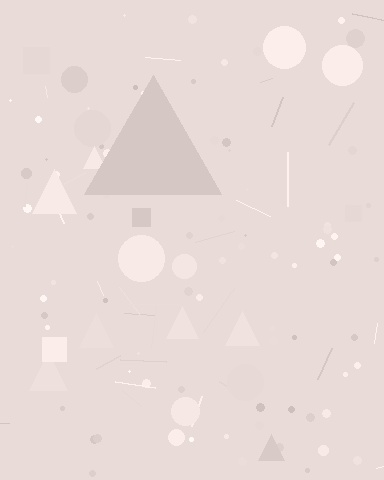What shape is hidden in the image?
A triangle is hidden in the image.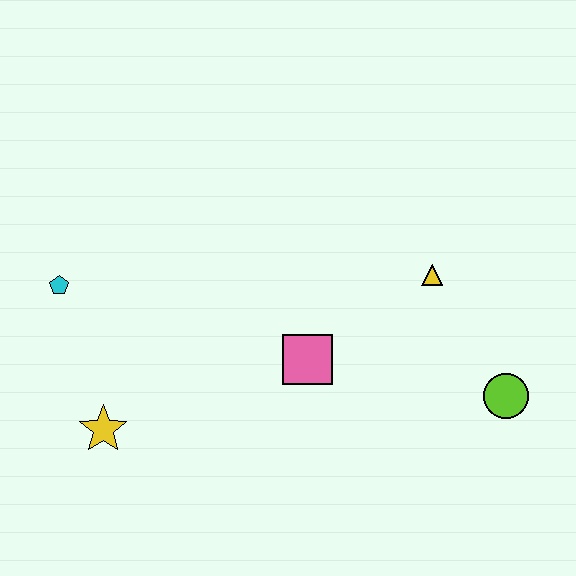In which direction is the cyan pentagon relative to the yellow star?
The cyan pentagon is above the yellow star.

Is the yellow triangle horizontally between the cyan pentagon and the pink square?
No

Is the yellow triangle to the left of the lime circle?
Yes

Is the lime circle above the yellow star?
Yes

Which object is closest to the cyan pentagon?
The yellow star is closest to the cyan pentagon.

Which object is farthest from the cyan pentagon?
The lime circle is farthest from the cyan pentagon.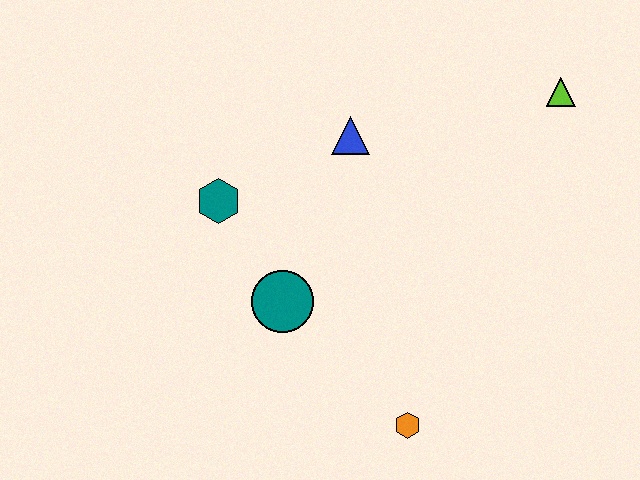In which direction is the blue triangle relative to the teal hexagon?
The blue triangle is to the right of the teal hexagon.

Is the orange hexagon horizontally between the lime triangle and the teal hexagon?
Yes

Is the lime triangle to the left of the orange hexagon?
No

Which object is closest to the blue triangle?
The teal hexagon is closest to the blue triangle.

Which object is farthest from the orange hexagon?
The lime triangle is farthest from the orange hexagon.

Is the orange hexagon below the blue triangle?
Yes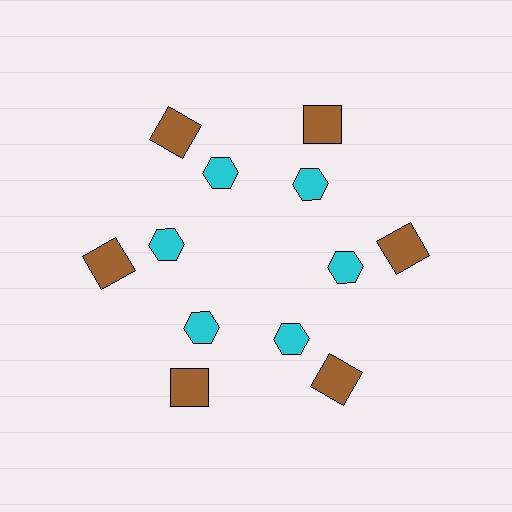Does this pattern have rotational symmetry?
Yes, this pattern has 6-fold rotational symmetry. It looks the same after rotating 60 degrees around the center.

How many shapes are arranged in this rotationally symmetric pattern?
There are 12 shapes, arranged in 6 groups of 2.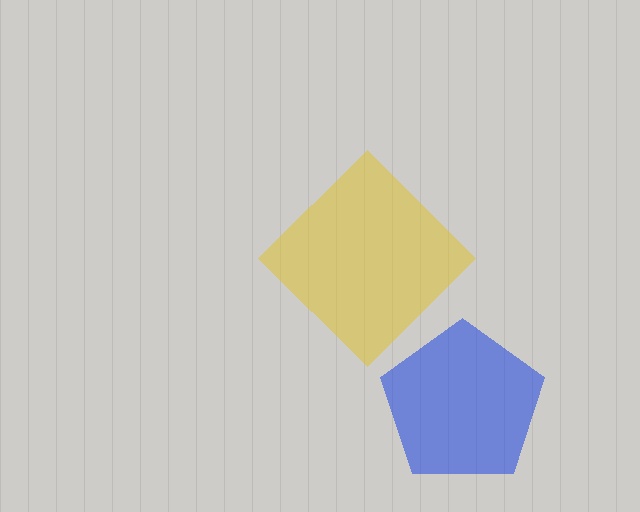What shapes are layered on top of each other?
The layered shapes are: a yellow diamond, a blue pentagon.